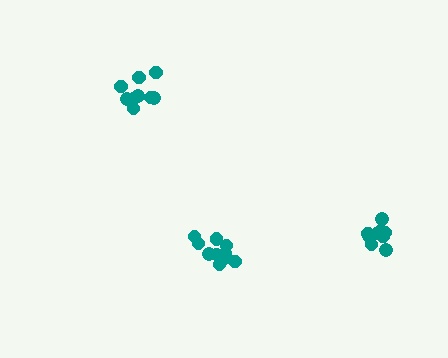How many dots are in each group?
Group 1: 9 dots, Group 2: 9 dots, Group 3: 10 dots (28 total).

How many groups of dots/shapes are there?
There are 3 groups.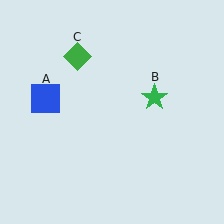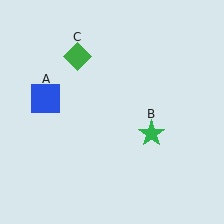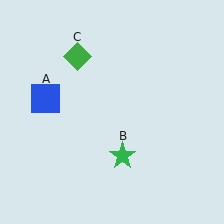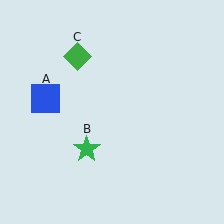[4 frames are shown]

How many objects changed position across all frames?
1 object changed position: green star (object B).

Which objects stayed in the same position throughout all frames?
Blue square (object A) and green diamond (object C) remained stationary.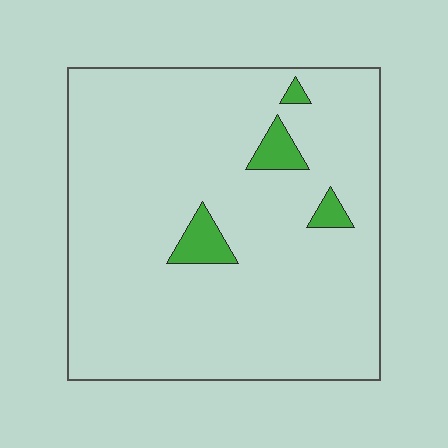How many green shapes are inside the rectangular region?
4.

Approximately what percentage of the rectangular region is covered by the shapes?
Approximately 5%.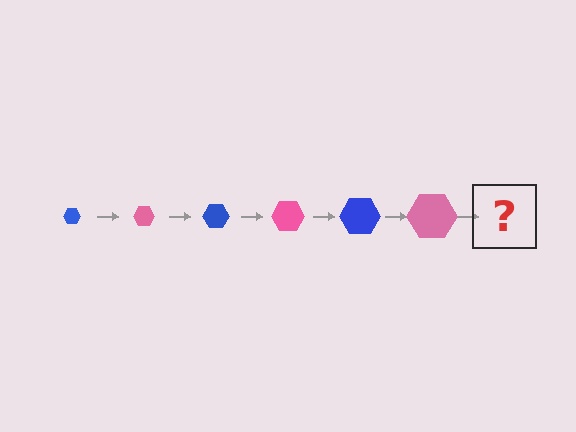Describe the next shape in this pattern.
It should be a blue hexagon, larger than the previous one.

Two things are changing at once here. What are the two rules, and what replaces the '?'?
The two rules are that the hexagon grows larger each step and the color cycles through blue and pink. The '?' should be a blue hexagon, larger than the previous one.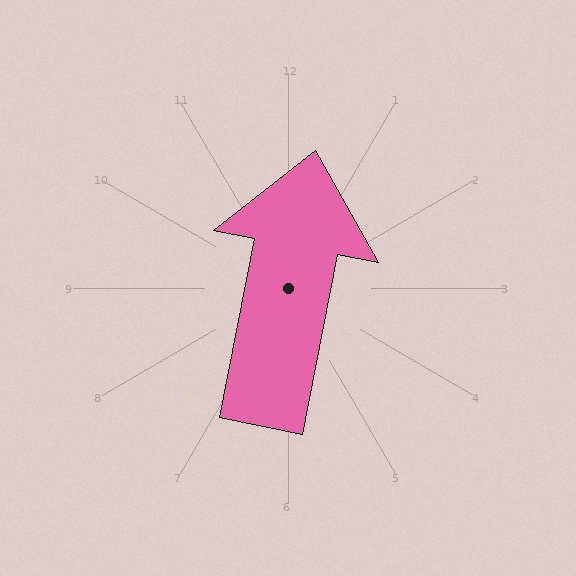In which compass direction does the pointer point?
North.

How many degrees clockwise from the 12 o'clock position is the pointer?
Approximately 11 degrees.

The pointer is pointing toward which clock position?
Roughly 12 o'clock.